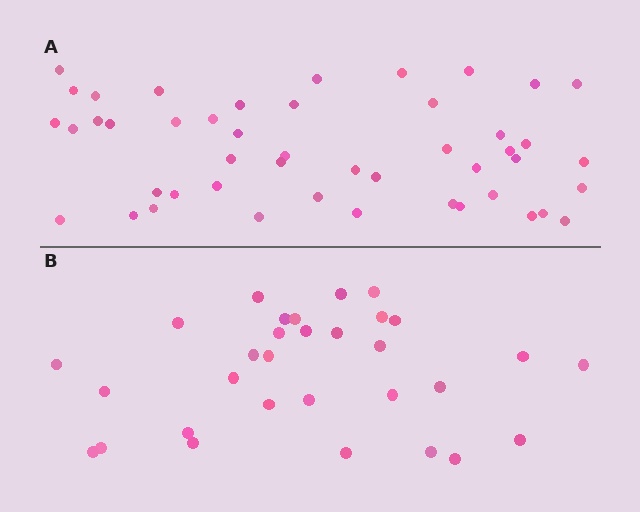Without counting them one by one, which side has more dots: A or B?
Region A (the top region) has more dots.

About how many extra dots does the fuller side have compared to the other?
Region A has approximately 15 more dots than region B.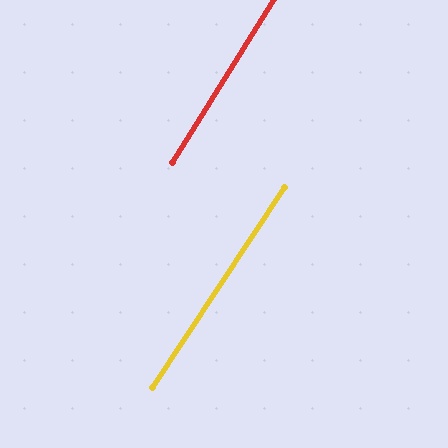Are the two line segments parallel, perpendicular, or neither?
Parallel — their directions differ by only 1.4°.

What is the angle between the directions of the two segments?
Approximately 1 degree.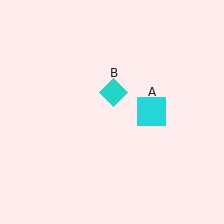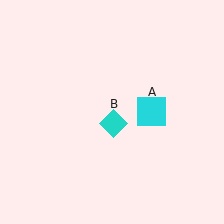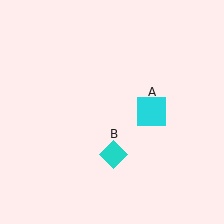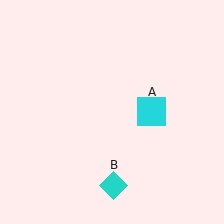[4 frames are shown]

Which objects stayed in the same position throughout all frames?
Cyan square (object A) remained stationary.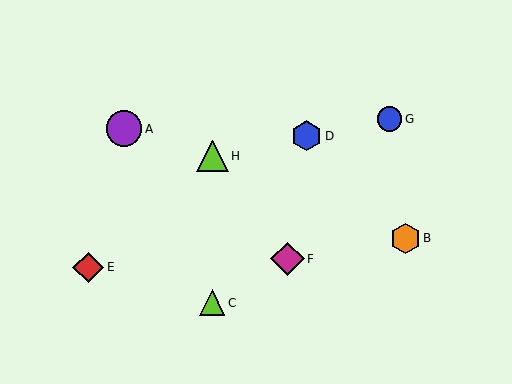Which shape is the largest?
The purple circle (labeled A) is the largest.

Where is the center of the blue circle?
The center of the blue circle is at (390, 119).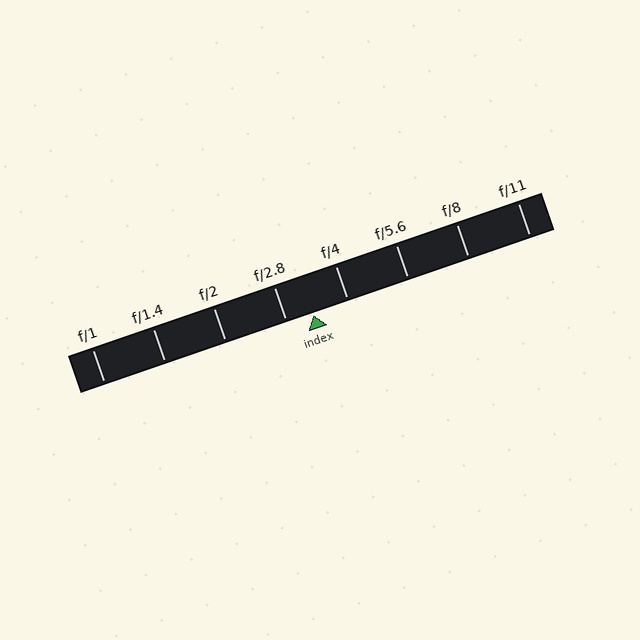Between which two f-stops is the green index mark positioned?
The index mark is between f/2.8 and f/4.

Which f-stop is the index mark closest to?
The index mark is closest to f/2.8.